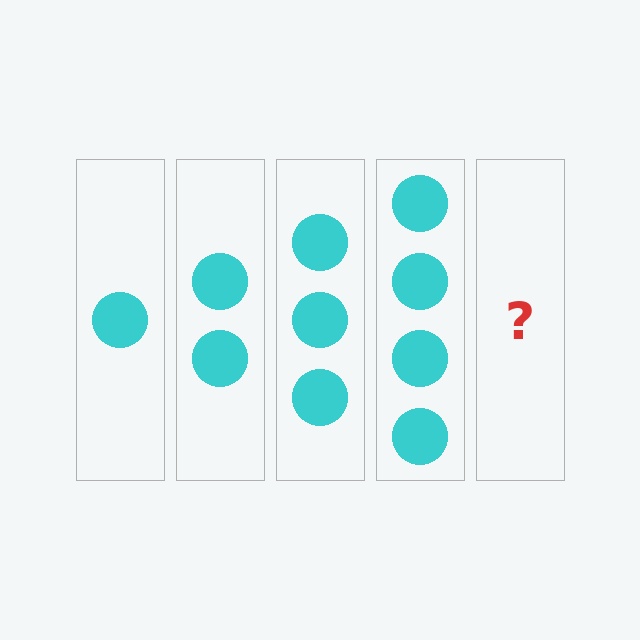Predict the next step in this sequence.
The next step is 5 circles.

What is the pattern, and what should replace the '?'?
The pattern is that each step adds one more circle. The '?' should be 5 circles.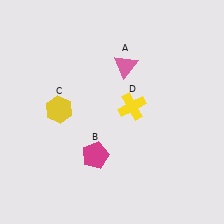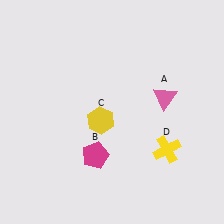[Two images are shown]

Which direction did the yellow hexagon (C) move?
The yellow hexagon (C) moved right.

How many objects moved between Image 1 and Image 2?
3 objects moved between the two images.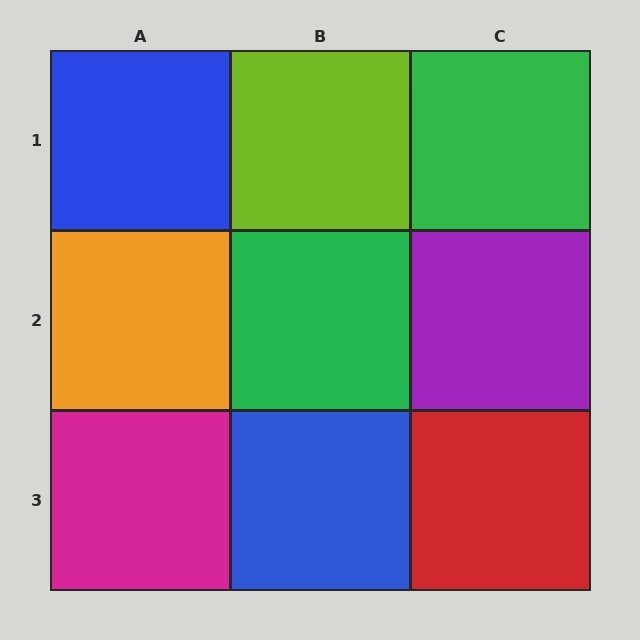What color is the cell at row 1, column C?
Green.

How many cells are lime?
1 cell is lime.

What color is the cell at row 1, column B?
Lime.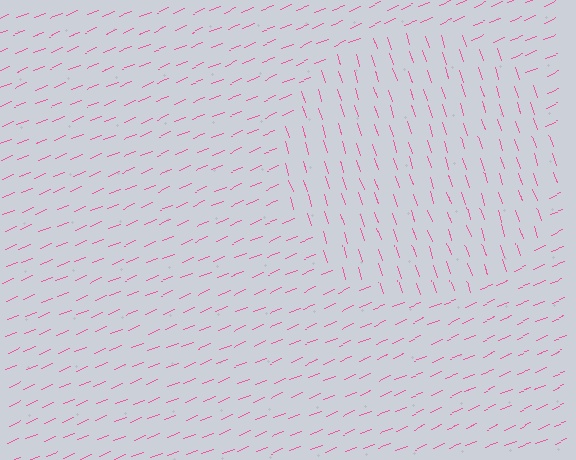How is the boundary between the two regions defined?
The boundary is defined purely by a change in line orientation (approximately 86 degrees difference). All lines are the same color and thickness.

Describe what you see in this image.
The image is filled with small pink line segments. A circle region in the image has lines oriented differently from the surrounding lines, creating a visible texture boundary.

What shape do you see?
I see a circle.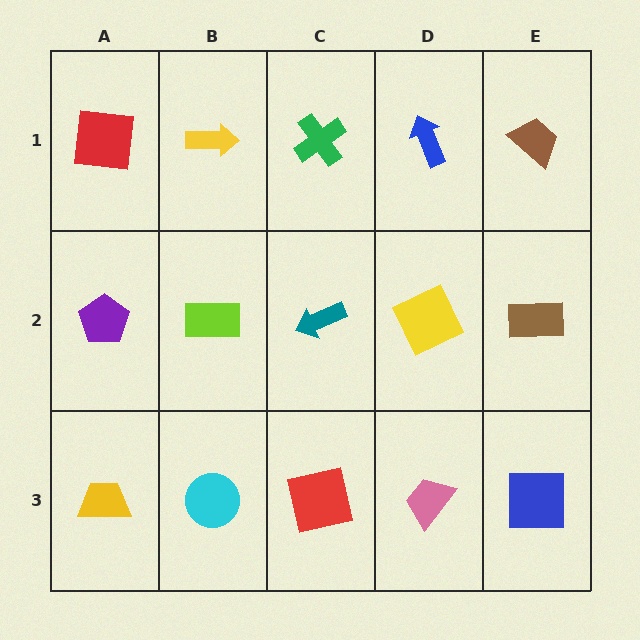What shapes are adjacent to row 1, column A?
A purple pentagon (row 2, column A), a yellow arrow (row 1, column B).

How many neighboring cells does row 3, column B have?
3.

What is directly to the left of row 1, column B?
A red square.